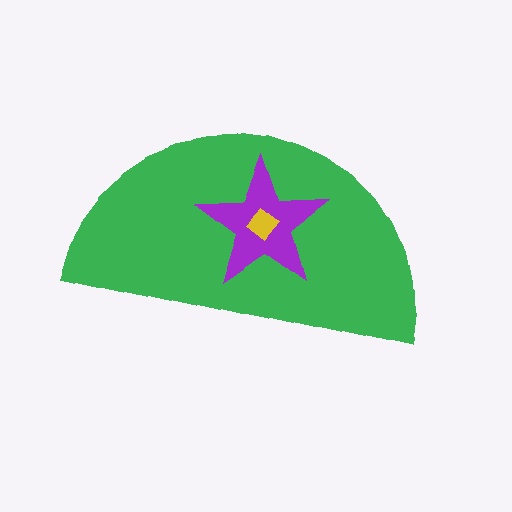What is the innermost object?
The yellow diamond.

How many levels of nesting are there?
3.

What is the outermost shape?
The green semicircle.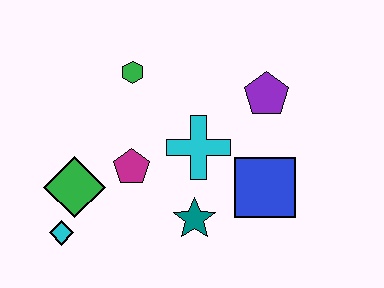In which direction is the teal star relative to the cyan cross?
The teal star is below the cyan cross.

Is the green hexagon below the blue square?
No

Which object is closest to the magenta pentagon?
The green diamond is closest to the magenta pentagon.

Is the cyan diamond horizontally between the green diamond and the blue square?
No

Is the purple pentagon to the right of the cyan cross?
Yes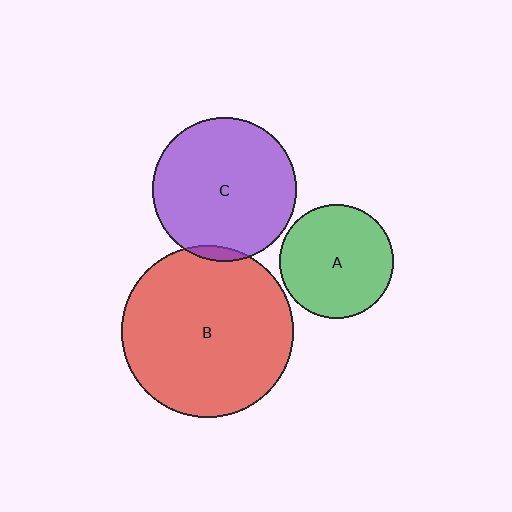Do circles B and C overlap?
Yes.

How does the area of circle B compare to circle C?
Approximately 1.4 times.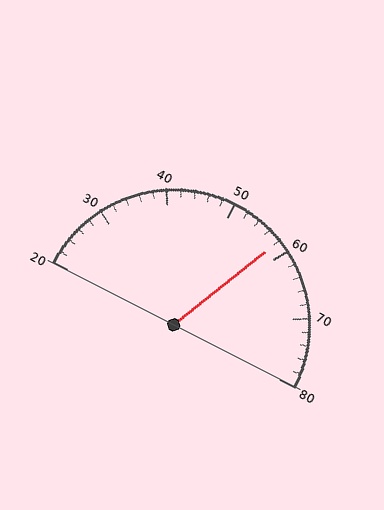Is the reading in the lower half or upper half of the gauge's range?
The reading is in the upper half of the range (20 to 80).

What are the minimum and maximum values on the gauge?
The gauge ranges from 20 to 80.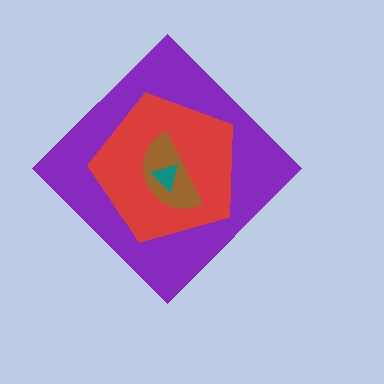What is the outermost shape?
The purple diamond.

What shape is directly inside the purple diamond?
The red pentagon.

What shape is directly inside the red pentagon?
The brown semicircle.